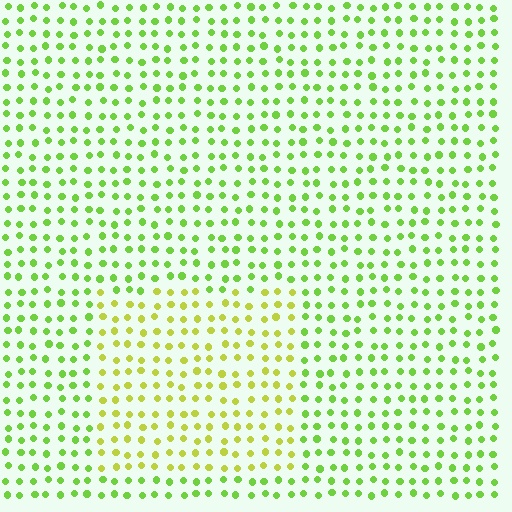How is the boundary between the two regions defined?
The boundary is defined purely by a slight shift in hue (about 31 degrees). Spacing, size, and orientation are identical on both sides.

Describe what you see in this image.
The image is filled with small lime elements in a uniform arrangement. A rectangle-shaped region is visible where the elements are tinted to a slightly different hue, forming a subtle color boundary.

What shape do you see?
I see a rectangle.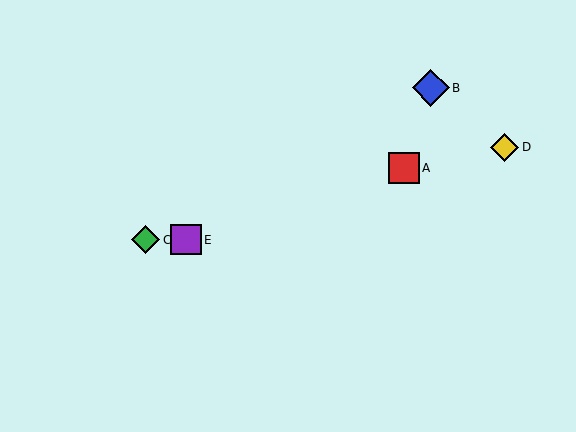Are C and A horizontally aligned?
No, C is at y≈240 and A is at y≈168.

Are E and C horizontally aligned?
Yes, both are at y≈240.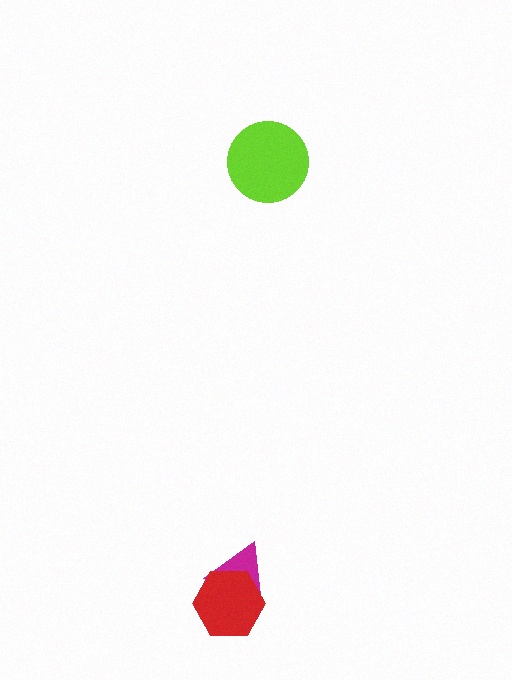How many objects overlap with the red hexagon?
1 object overlaps with the red hexagon.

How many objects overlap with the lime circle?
0 objects overlap with the lime circle.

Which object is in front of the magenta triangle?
The red hexagon is in front of the magenta triangle.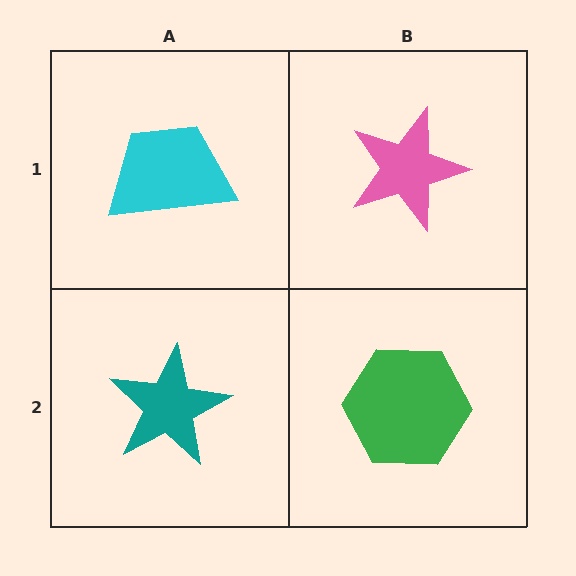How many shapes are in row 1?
2 shapes.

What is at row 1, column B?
A pink star.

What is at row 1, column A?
A cyan trapezoid.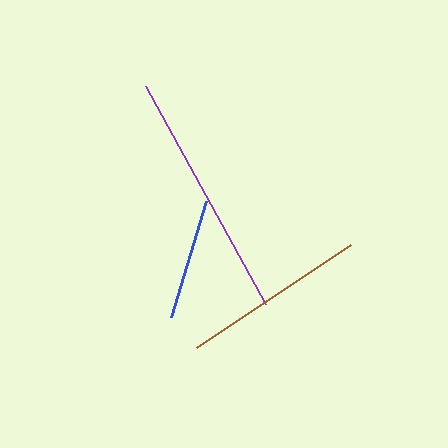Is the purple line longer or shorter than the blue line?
The purple line is longer than the blue line.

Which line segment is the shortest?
The blue line is the shortest at approximately 122 pixels.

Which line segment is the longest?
The purple line is the longest at approximately 249 pixels.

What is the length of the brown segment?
The brown segment is approximately 186 pixels long.